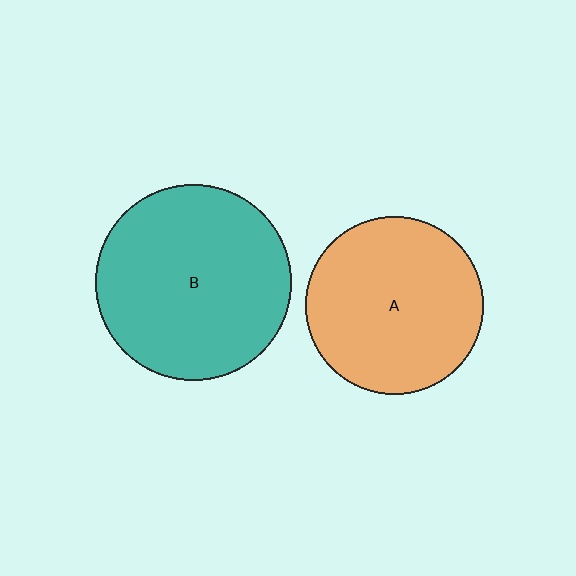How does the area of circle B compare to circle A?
Approximately 1.2 times.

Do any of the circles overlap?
No, none of the circles overlap.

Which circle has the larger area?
Circle B (teal).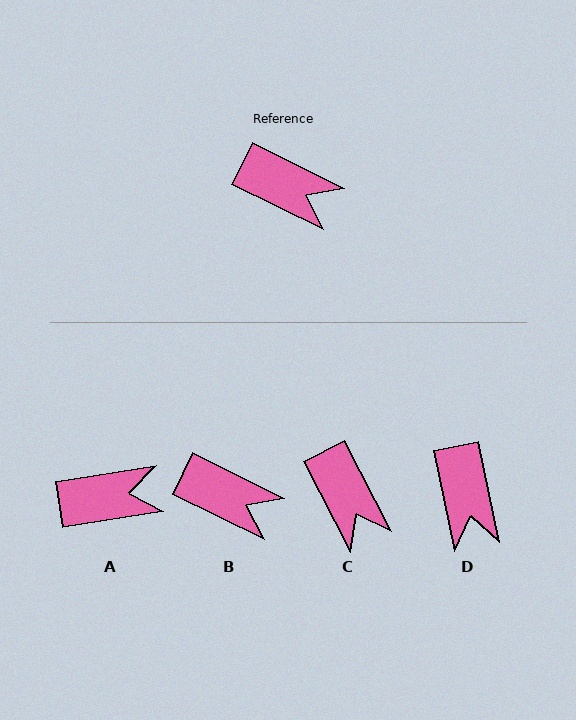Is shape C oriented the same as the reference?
No, it is off by about 36 degrees.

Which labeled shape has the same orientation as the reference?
B.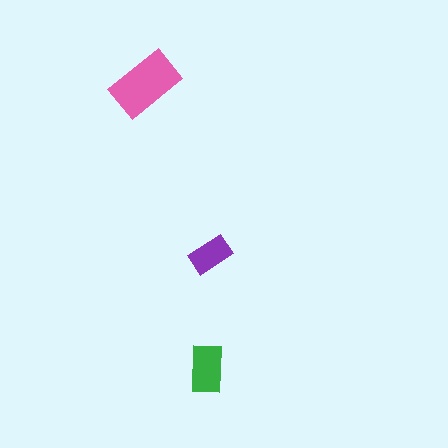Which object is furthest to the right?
The purple rectangle is rightmost.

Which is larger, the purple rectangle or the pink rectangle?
The pink one.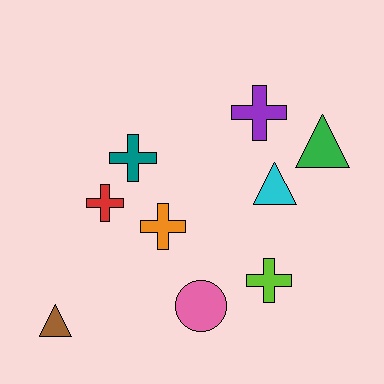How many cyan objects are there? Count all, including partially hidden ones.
There is 1 cyan object.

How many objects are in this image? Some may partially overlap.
There are 9 objects.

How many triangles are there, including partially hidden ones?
There are 3 triangles.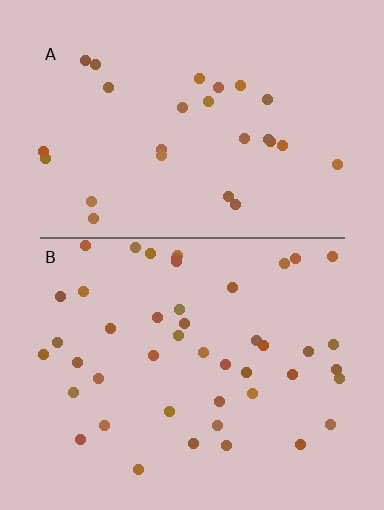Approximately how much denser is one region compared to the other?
Approximately 1.7× — region B over region A.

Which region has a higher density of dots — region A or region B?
B (the bottom).